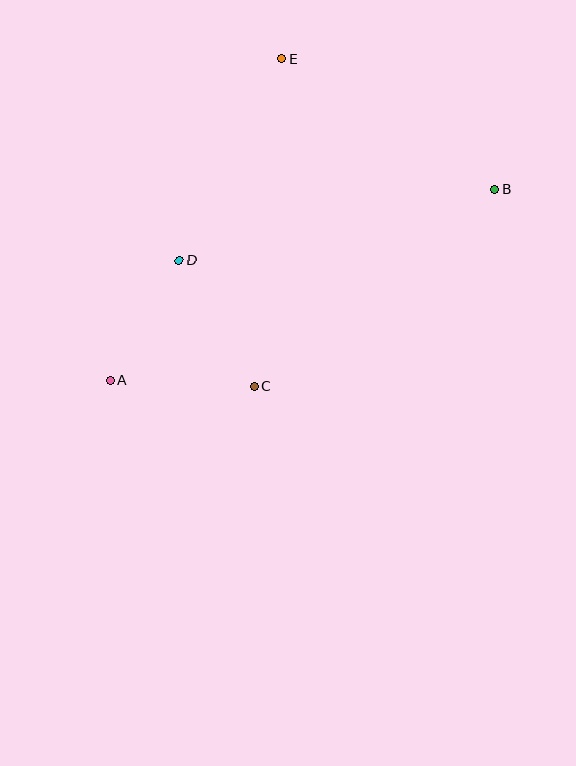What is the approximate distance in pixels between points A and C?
The distance between A and C is approximately 144 pixels.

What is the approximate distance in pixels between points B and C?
The distance between B and C is approximately 311 pixels.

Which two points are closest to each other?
Points A and D are closest to each other.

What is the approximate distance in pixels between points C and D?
The distance between C and D is approximately 147 pixels.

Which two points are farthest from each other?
Points A and B are farthest from each other.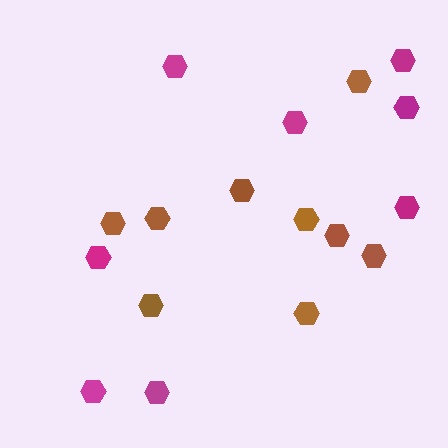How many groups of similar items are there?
There are 2 groups: one group of brown hexagons (9) and one group of magenta hexagons (8).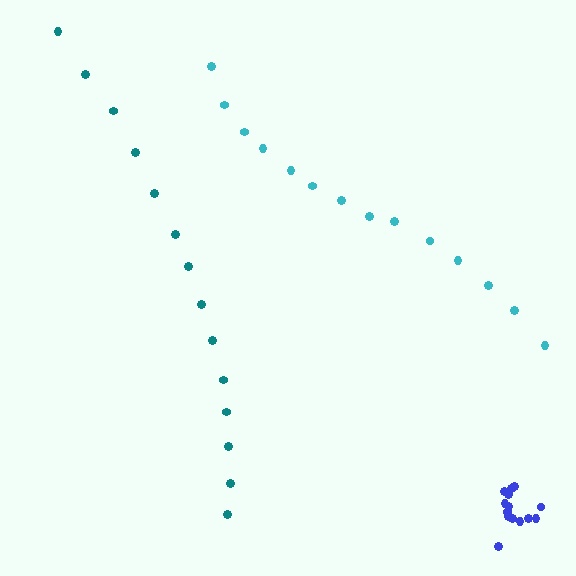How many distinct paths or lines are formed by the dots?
There are 3 distinct paths.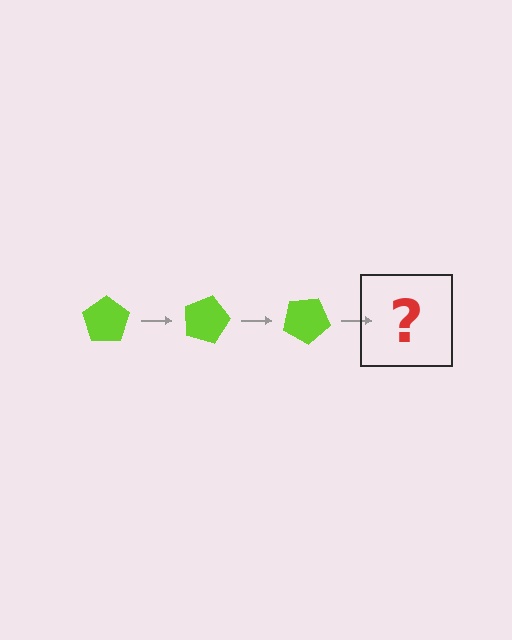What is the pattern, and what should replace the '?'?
The pattern is that the pentagon rotates 15 degrees each step. The '?' should be a lime pentagon rotated 45 degrees.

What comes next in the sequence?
The next element should be a lime pentagon rotated 45 degrees.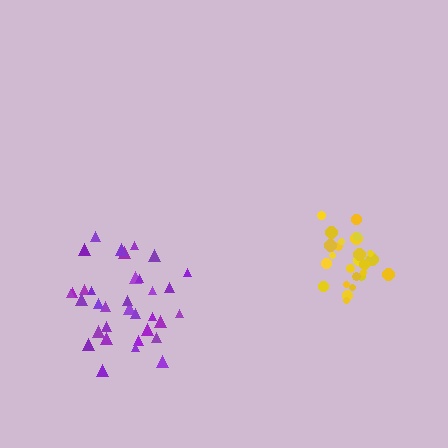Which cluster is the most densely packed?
Purple.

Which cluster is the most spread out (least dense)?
Yellow.